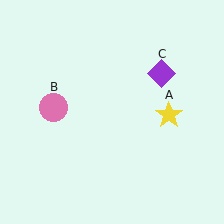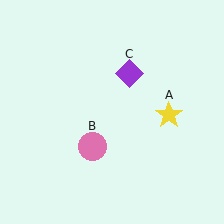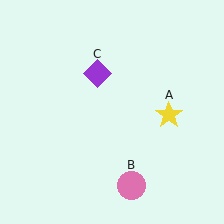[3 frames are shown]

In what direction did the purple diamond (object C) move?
The purple diamond (object C) moved left.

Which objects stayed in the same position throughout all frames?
Yellow star (object A) remained stationary.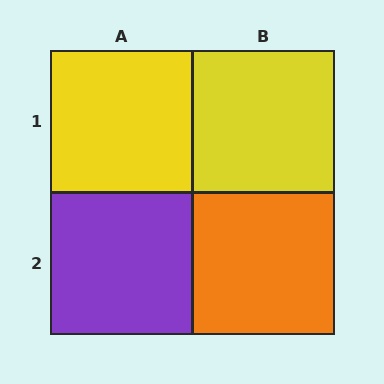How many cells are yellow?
2 cells are yellow.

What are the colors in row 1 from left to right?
Yellow, yellow.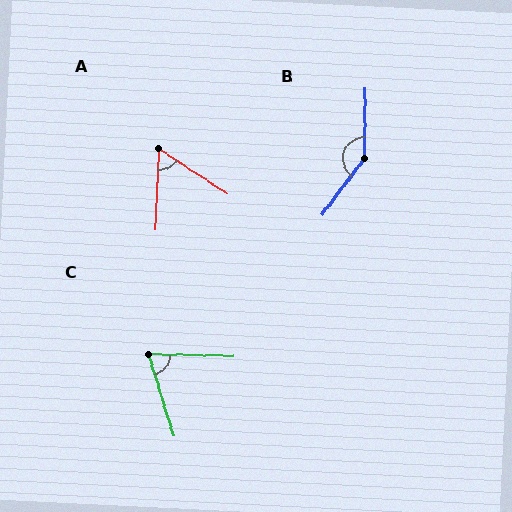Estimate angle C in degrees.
Approximately 72 degrees.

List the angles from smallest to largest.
A (59°), C (72°), B (144°).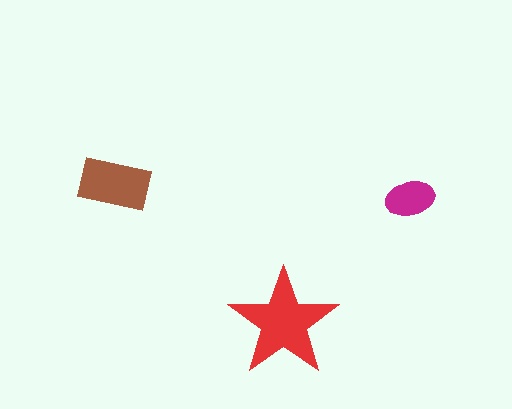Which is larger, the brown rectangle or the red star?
The red star.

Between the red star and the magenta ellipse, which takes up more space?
The red star.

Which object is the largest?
The red star.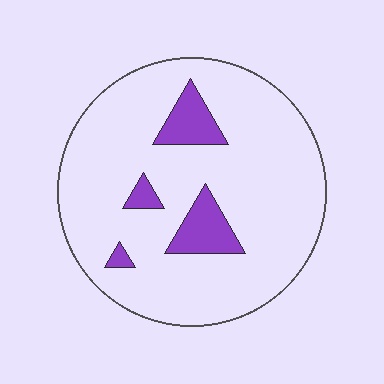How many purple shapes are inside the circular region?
4.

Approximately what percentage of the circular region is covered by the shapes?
Approximately 10%.